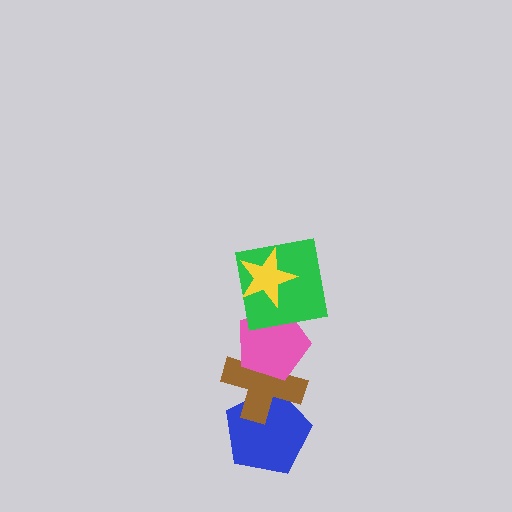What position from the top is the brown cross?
The brown cross is 4th from the top.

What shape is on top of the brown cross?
The pink pentagon is on top of the brown cross.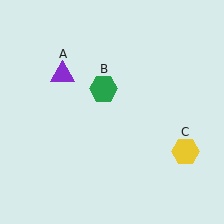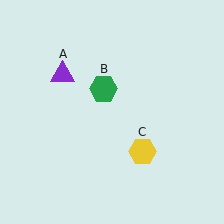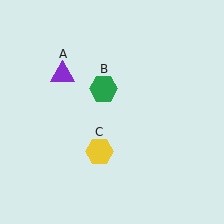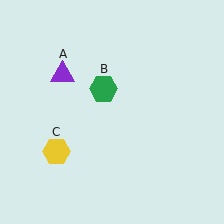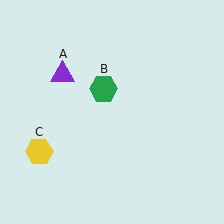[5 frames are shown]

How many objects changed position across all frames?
1 object changed position: yellow hexagon (object C).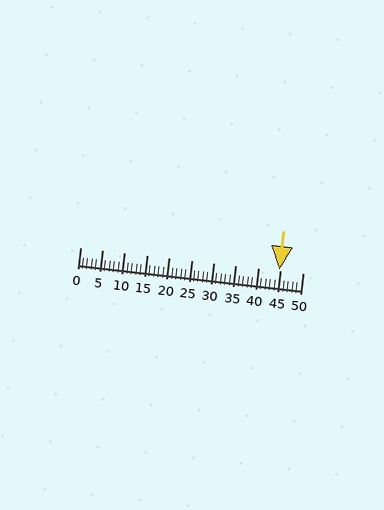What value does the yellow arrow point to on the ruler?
The yellow arrow points to approximately 45.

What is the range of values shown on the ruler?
The ruler shows values from 0 to 50.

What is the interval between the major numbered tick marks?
The major tick marks are spaced 5 units apart.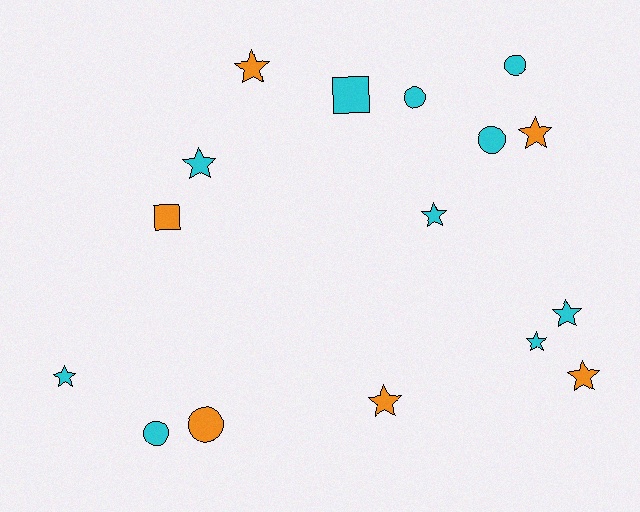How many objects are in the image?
There are 16 objects.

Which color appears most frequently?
Cyan, with 10 objects.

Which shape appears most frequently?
Star, with 9 objects.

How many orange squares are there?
There is 1 orange square.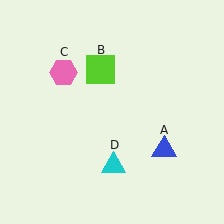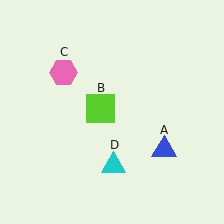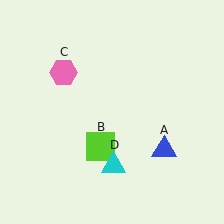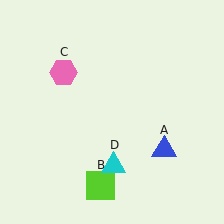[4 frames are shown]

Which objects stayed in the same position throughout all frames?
Blue triangle (object A) and pink hexagon (object C) and cyan triangle (object D) remained stationary.